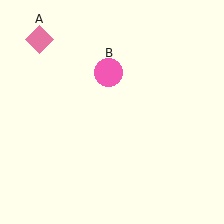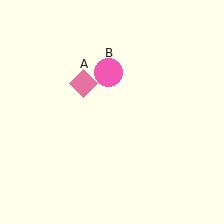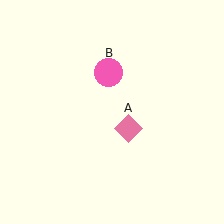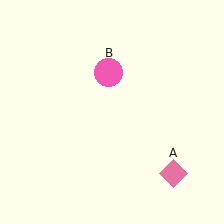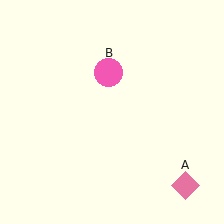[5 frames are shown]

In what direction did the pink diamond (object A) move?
The pink diamond (object A) moved down and to the right.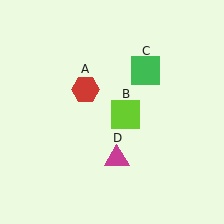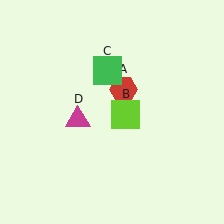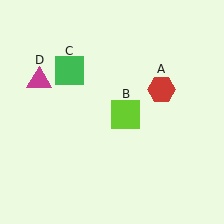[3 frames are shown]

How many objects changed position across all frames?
3 objects changed position: red hexagon (object A), green square (object C), magenta triangle (object D).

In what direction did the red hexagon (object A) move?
The red hexagon (object A) moved right.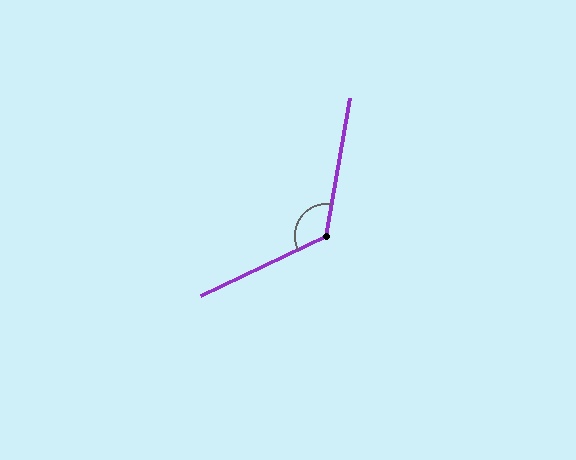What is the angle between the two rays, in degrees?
Approximately 126 degrees.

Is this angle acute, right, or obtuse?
It is obtuse.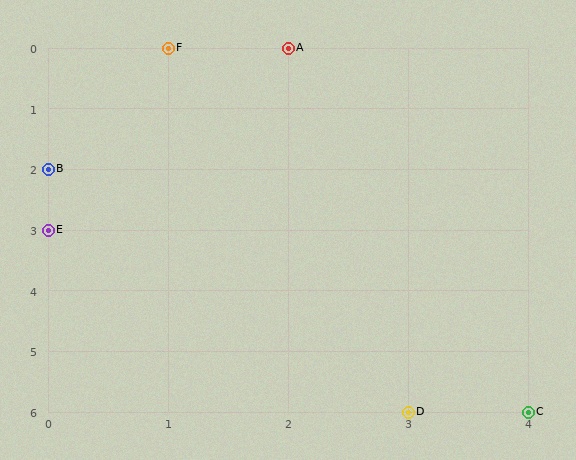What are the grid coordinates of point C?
Point C is at grid coordinates (4, 6).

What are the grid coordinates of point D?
Point D is at grid coordinates (3, 6).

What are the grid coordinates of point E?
Point E is at grid coordinates (0, 3).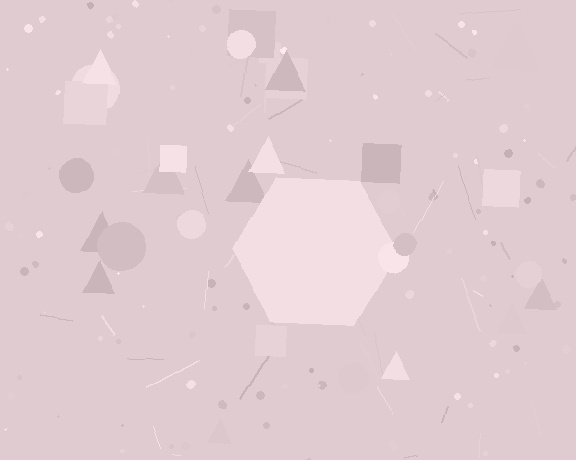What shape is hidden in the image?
A hexagon is hidden in the image.